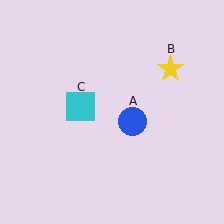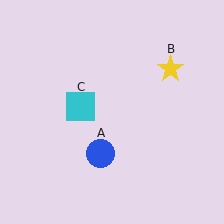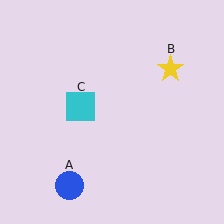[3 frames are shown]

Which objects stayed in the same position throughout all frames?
Yellow star (object B) and cyan square (object C) remained stationary.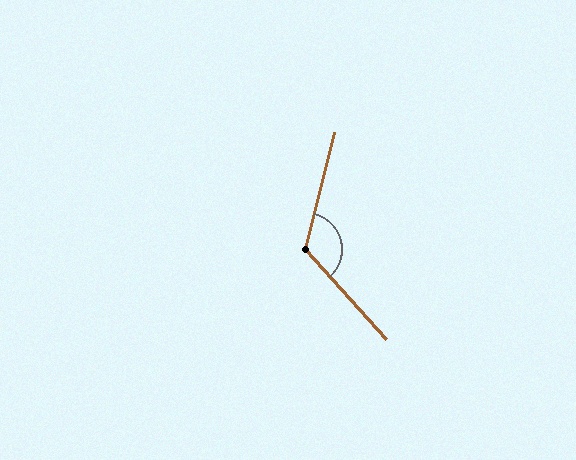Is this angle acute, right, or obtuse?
It is obtuse.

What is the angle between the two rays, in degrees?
Approximately 125 degrees.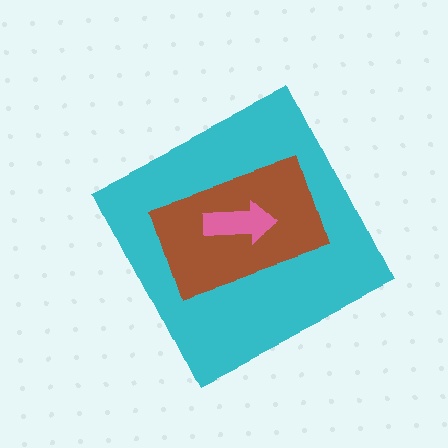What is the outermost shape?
The cyan diamond.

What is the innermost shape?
The pink arrow.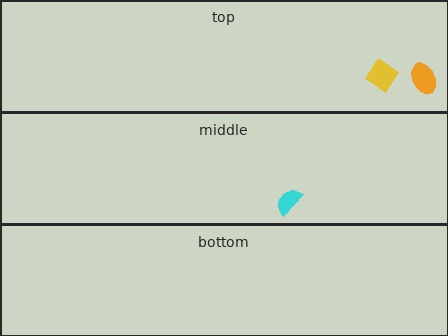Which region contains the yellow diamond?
The top region.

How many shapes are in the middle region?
1.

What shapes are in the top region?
The orange ellipse, the yellow diamond.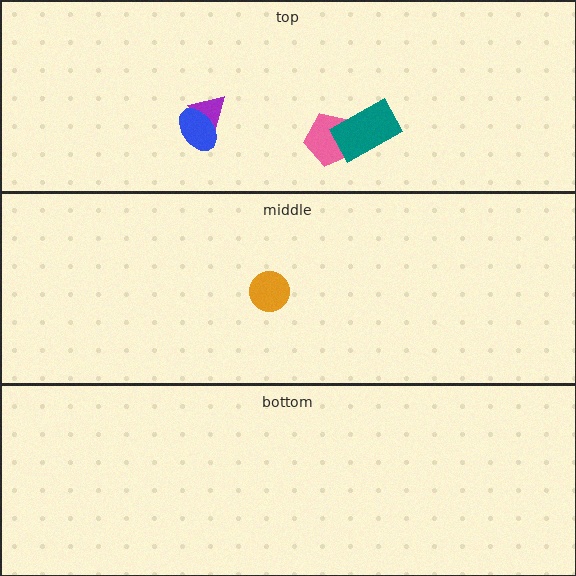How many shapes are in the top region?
4.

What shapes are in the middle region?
The orange circle.